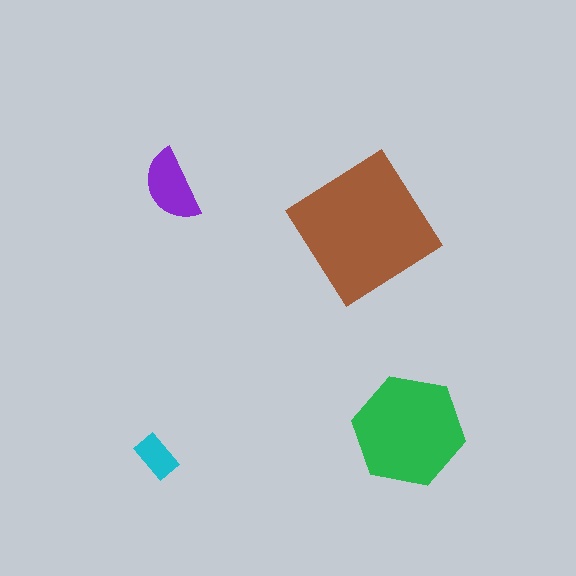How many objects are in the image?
There are 4 objects in the image.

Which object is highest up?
The purple semicircle is topmost.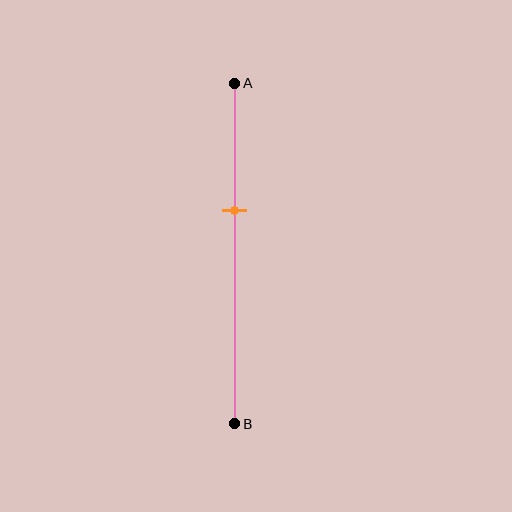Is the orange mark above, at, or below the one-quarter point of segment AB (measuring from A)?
The orange mark is below the one-quarter point of segment AB.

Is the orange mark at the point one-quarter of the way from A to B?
No, the mark is at about 35% from A, not at the 25% one-quarter point.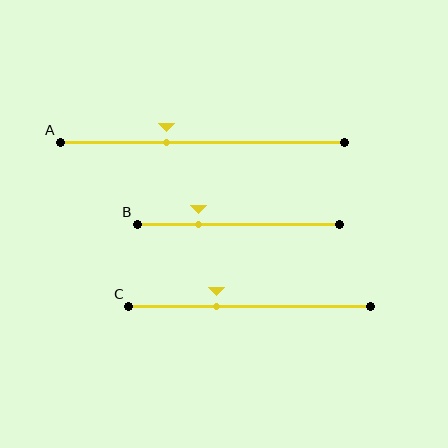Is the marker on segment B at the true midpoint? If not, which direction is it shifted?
No, the marker on segment B is shifted to the left by about 20% of the segment length.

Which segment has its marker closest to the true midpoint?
Segment A has its marker closest to the true midpoint.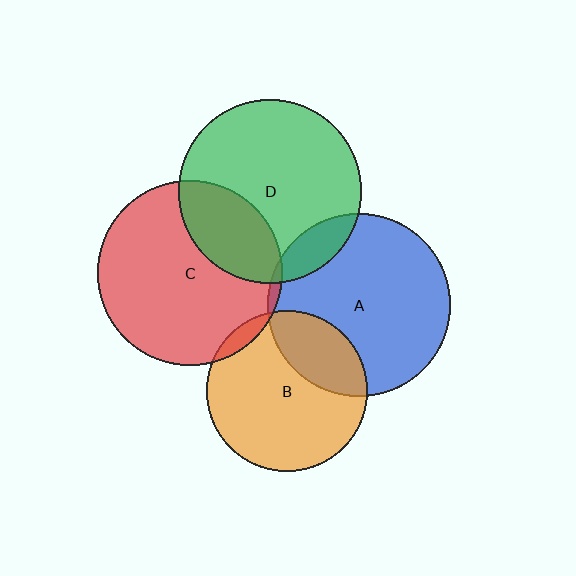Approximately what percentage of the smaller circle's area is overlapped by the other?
Approximately 5%.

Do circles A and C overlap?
Yes.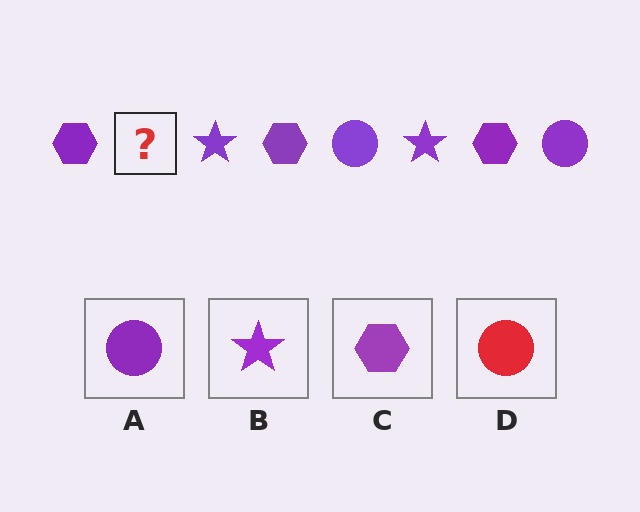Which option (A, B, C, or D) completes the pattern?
A.